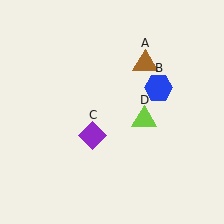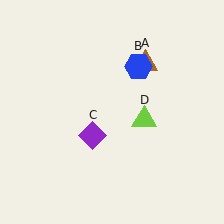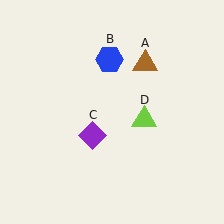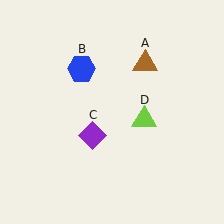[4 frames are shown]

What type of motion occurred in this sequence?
The blue hexagon (object B) rotated counterclockwise around the center of the scene.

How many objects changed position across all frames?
1 object changed position: blue hexagon (object B).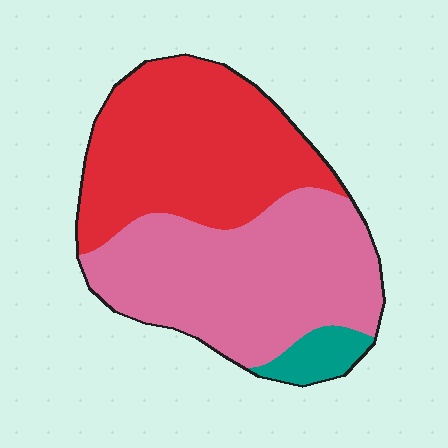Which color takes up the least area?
Teal, at roughly 5%.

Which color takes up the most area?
Pink, at roughly 50%.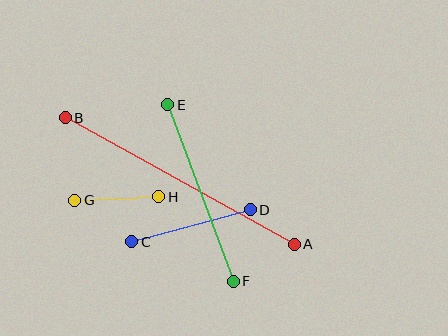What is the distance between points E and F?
The distance is approximately 188 pixels.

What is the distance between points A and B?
The distance is approximately 262 pixels.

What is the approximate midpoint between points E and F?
The midpoint is at approximately (201, 193) pixels.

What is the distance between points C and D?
The distance is approximately 123 pixels.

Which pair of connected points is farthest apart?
Points A and B are farthest apart.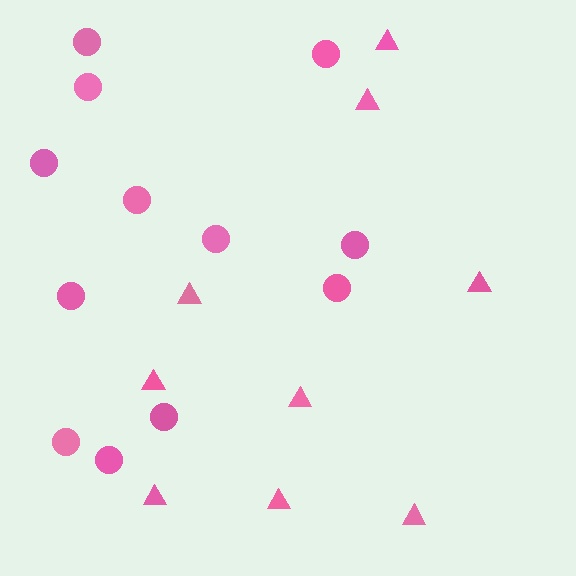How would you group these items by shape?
There are 2 groups: one group of circles (12) and one group of triangles (9).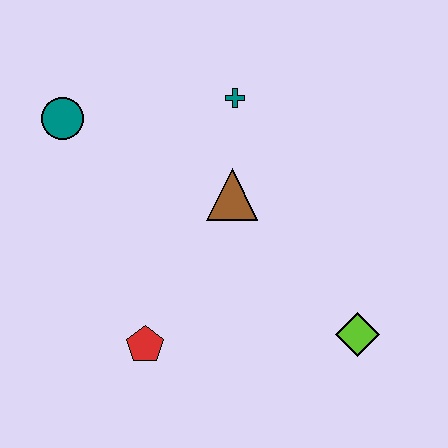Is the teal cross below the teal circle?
No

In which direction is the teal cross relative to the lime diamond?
The teal cross is above the lime diamond.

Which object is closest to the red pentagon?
The brown triangle is closest to the red pentagon.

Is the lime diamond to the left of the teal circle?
No